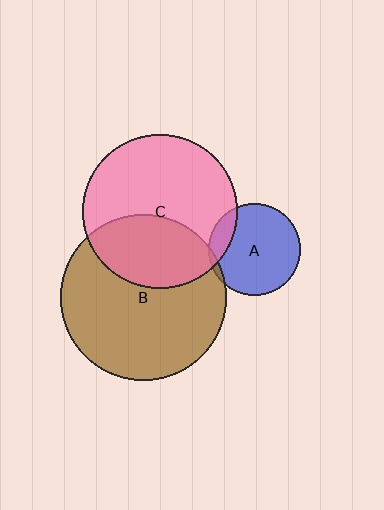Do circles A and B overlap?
Yes.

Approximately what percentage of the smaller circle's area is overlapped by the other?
Approximately 5%.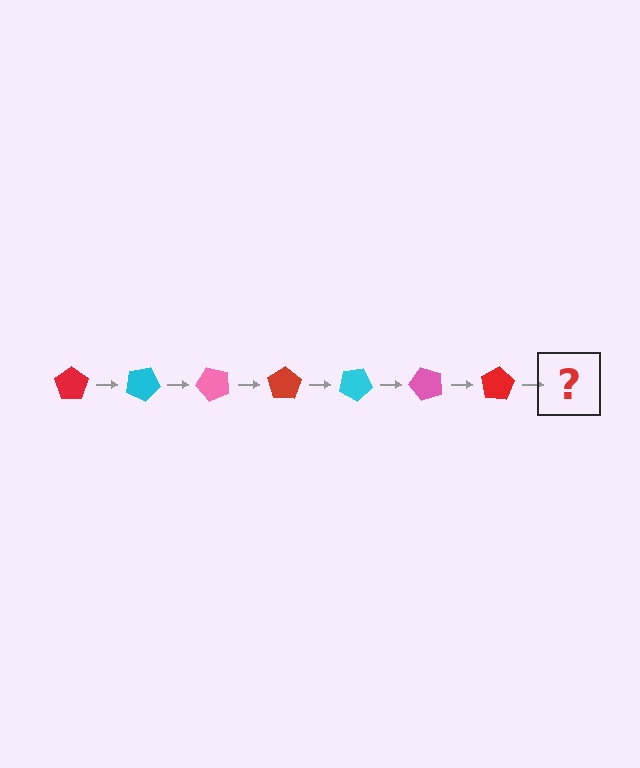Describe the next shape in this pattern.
It should be a cyan pentagon, rotated 175 degrees from the start.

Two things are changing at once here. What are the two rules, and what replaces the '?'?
The two rules are that it rotates 25 degrees each step and the color cycles through red, cyan, and pink. The '?' should be a cyan pentagon, rotated 175 degrees from the start.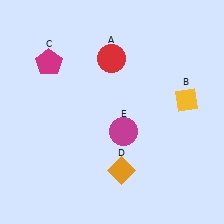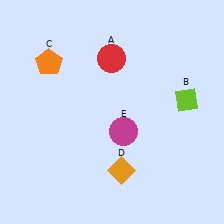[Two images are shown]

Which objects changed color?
B changed from yellow to lime. C changed from magenta to orange.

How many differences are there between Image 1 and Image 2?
There are 2 differences between the two images.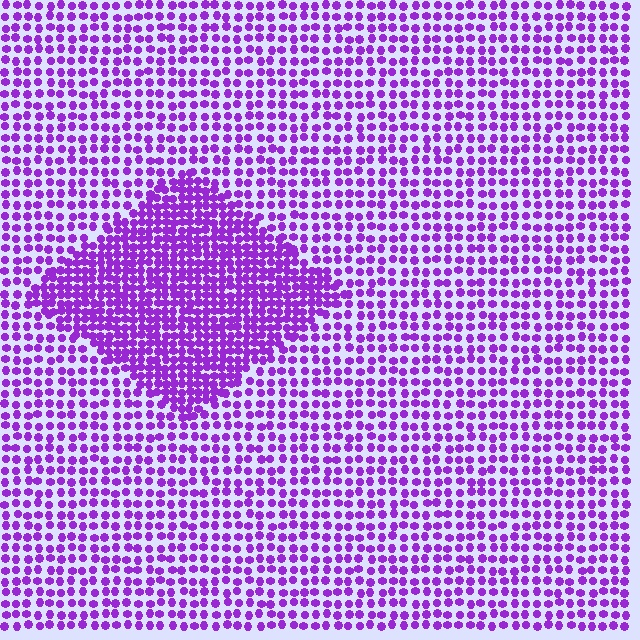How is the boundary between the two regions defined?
The boundary is defined by a change in element density (approximately 1.9x ratio). All elements are the same color, size, and shape.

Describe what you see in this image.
The image contains small purple elements arranged at two different densities. A diamond-shaped region is visible where the elements are more densely packed than the surrounding area.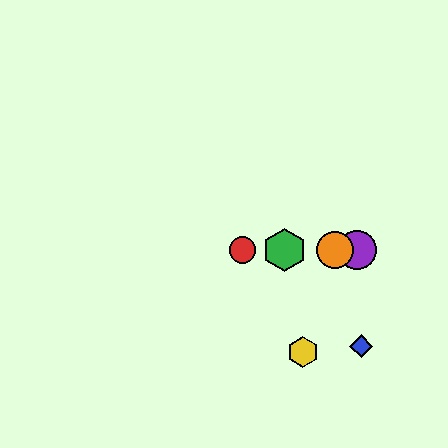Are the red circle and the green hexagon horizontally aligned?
Yes, both are at y≈250.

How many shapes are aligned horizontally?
4 shapes (the red circle, the green hexagon, the purple circle, the orange circle) are aligned horizontally.